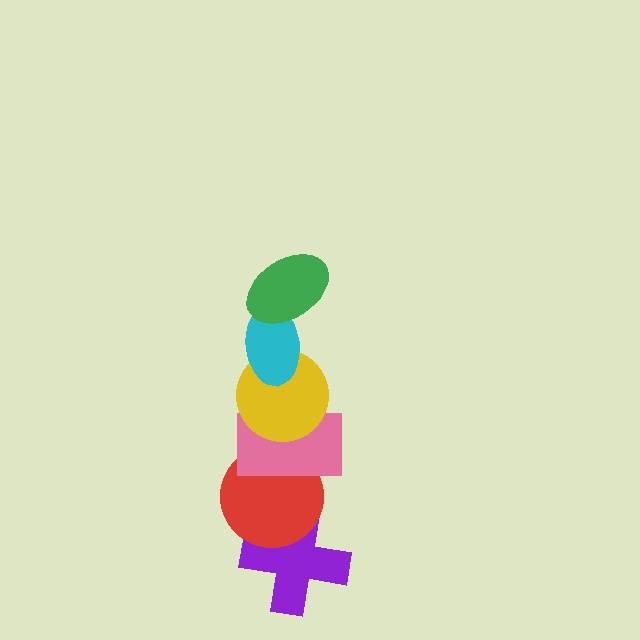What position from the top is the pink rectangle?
The pink rectangle is 4th from the top.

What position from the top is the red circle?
The red circle is 5th from the top.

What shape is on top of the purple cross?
The red circle is on top of the purple cross.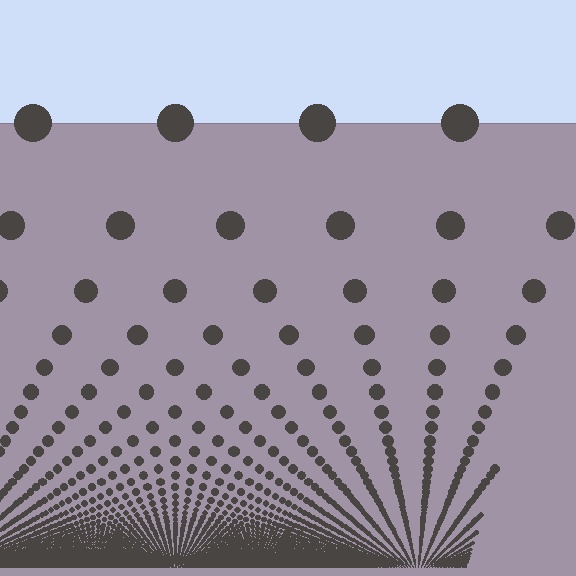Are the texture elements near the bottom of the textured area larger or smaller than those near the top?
Smaller. The gradient is inverted — elements near the bottom are smaller and denser.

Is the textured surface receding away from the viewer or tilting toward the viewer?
The surface appears to tilt toward the viewer. Texture elements get larger and sparser toward the top.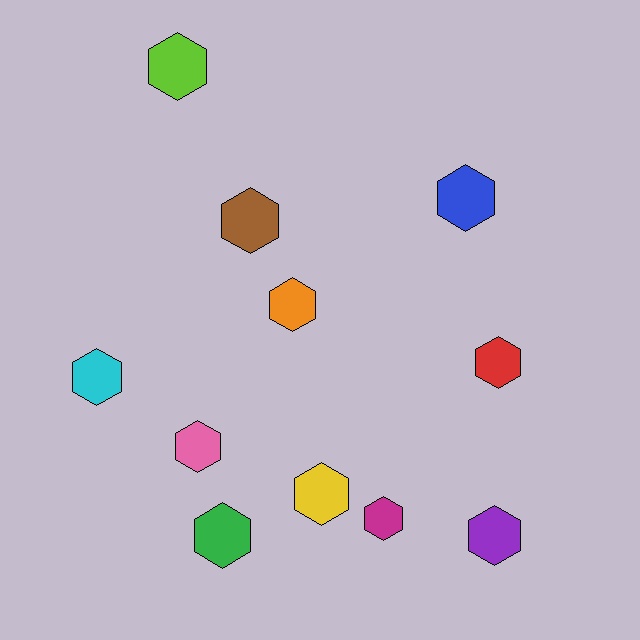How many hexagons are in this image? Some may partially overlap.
There are 11 hexagons.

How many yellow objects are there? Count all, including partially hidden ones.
There is 1 yellow object.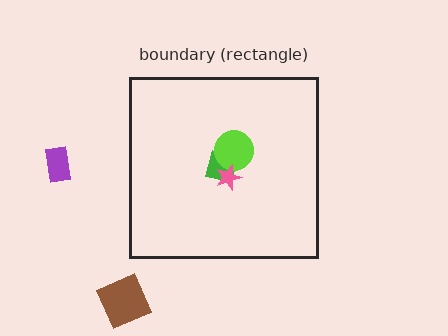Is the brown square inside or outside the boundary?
Outside.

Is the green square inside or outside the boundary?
Inside.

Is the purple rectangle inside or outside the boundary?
Outside.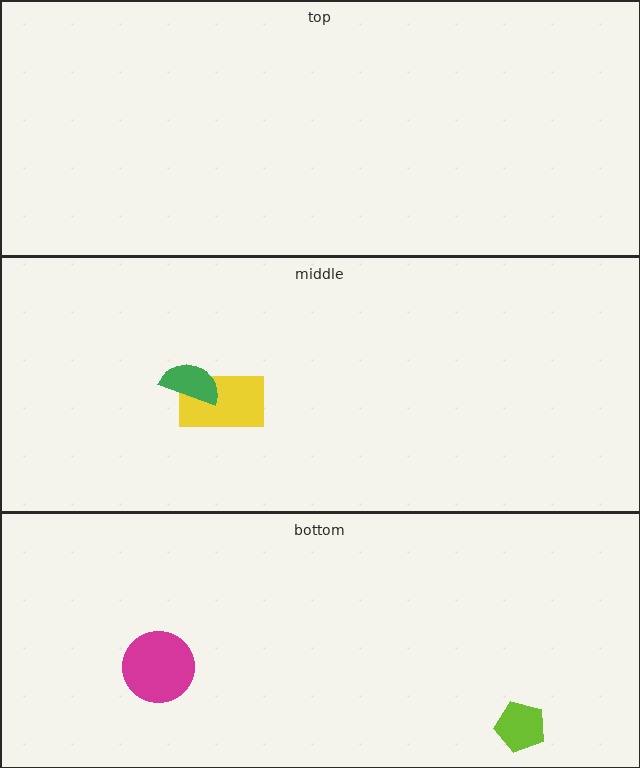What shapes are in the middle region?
The yellow rectangle, the green semicircle.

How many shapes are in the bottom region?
2.